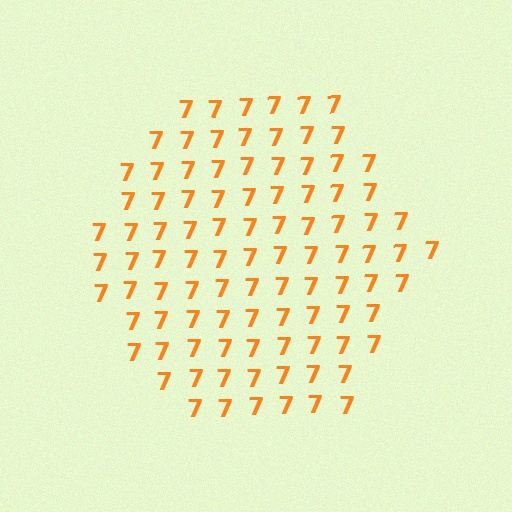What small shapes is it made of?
It is made of small digit 7's.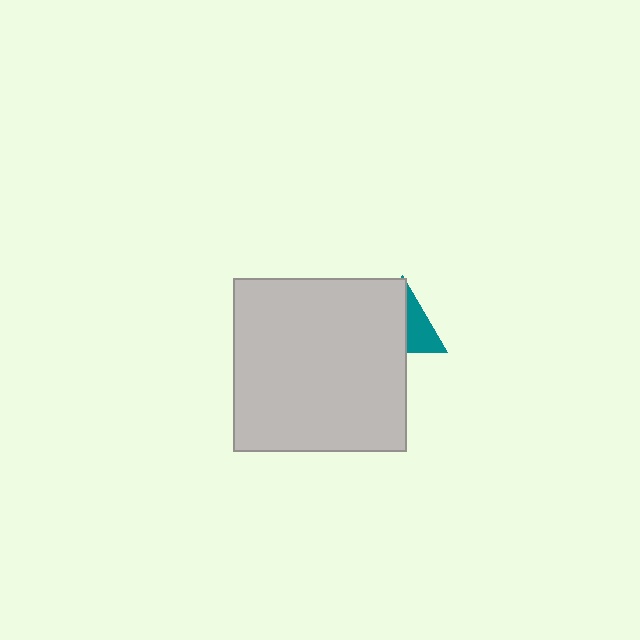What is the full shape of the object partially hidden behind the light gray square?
The partially hidden object is a teal triangle.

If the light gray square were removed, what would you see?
You would see the complete teal triangle.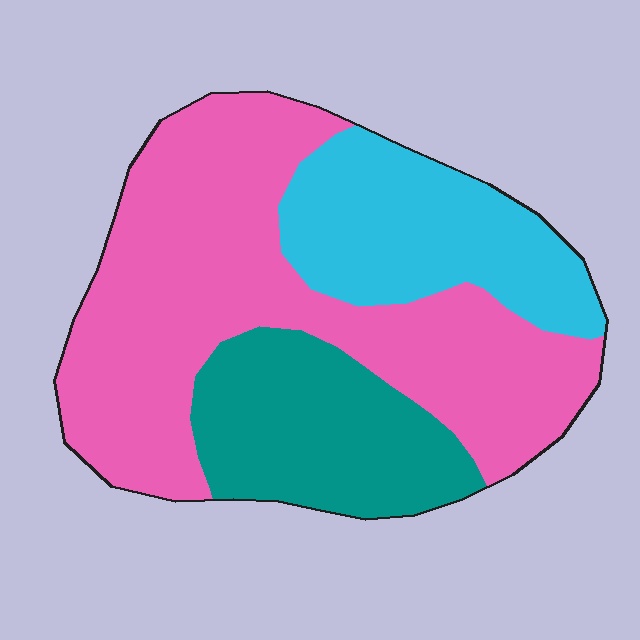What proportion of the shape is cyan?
Cyan covers about 25% of the shape.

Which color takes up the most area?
Pink, at roughly 55%.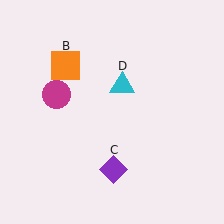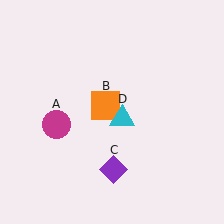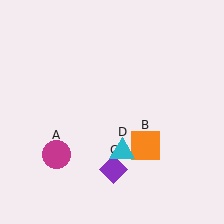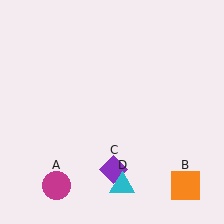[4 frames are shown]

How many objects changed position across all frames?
3 objects changed position: magenta circle (object A), orange square (object B), cyan triangle (object D).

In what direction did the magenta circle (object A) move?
The magenta circle (object A) moved down.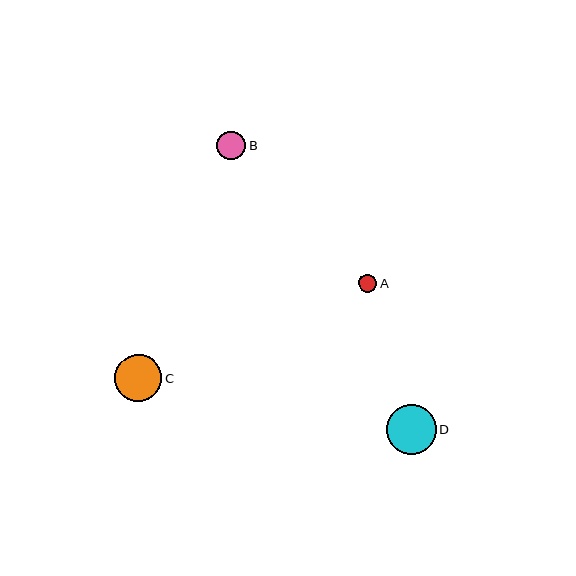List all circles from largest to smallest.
From largest to smallest: D, C, B, A.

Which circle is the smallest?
Circle A is the smallest with a size of approximately 18 pixels.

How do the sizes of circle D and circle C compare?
Circle D and circle C are approximately the same size.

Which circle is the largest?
Circle D is the largest with a size of approximately 50 pixels.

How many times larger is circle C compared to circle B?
Circle C is approximately 1.6 times the size of circle B.